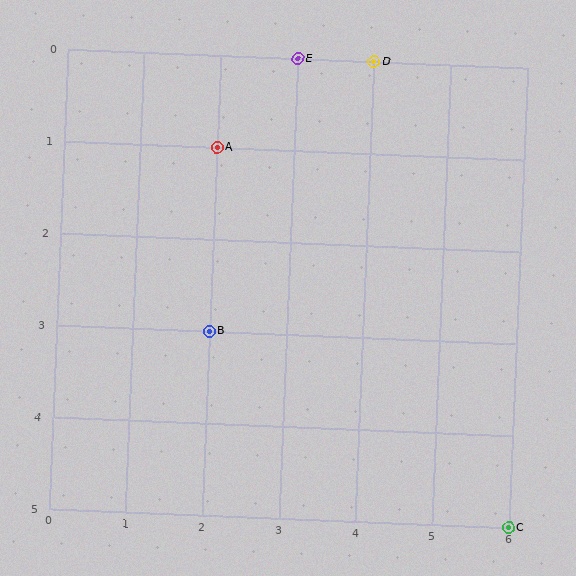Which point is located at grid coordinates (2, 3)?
Point B is at (2, 3).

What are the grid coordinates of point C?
Point C is at grid coordinates (6, 5).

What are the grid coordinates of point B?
Point B is at grid coordinates (2, 3).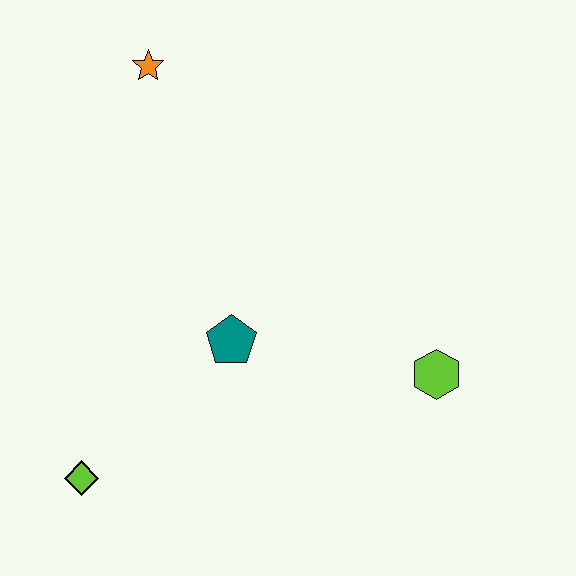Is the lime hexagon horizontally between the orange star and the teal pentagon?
No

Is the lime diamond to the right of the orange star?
No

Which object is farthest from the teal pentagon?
The orange star is farthest from the teal pentagon.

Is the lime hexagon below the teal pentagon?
Yes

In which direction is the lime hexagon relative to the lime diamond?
The lime hexagon is to the right of the lime diamond.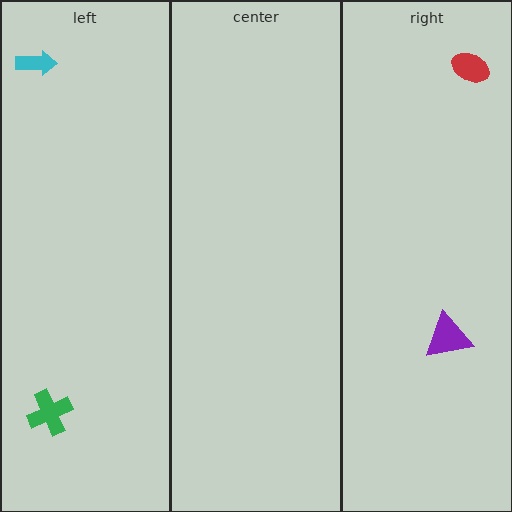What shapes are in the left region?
The green cross, the cyan arrow.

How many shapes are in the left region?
2.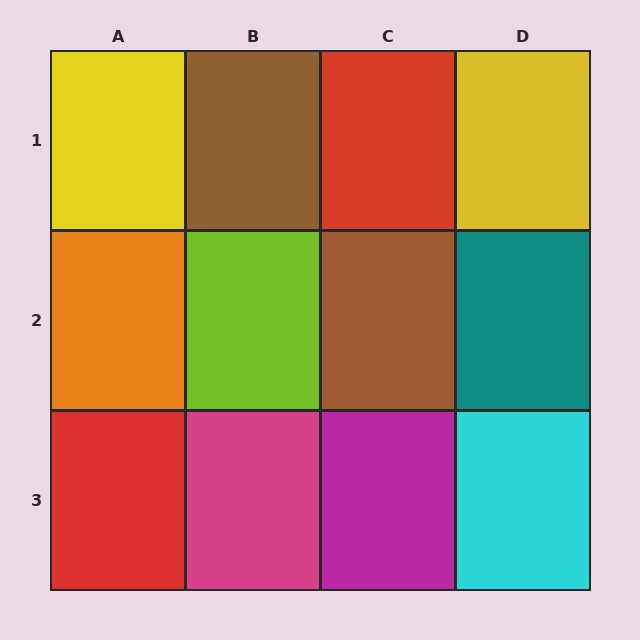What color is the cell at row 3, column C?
Magenta.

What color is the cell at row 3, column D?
Cyan.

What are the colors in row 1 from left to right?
Yellow, brown, red, yellow.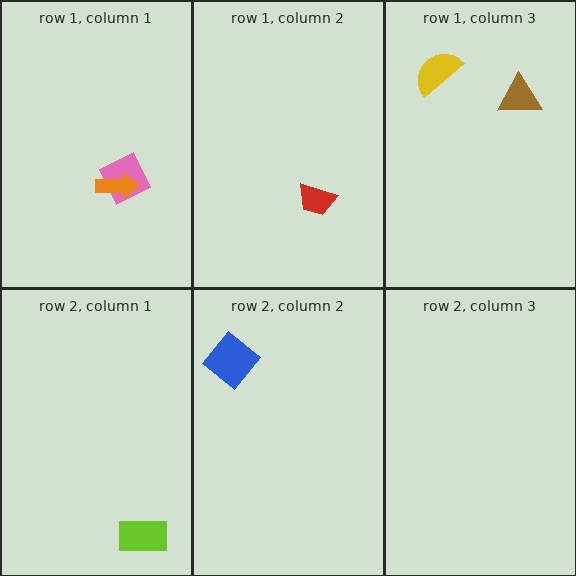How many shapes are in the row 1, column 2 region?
1.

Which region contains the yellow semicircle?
The row 1, column 3 region.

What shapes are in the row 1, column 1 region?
The pink square, the orange arrow.